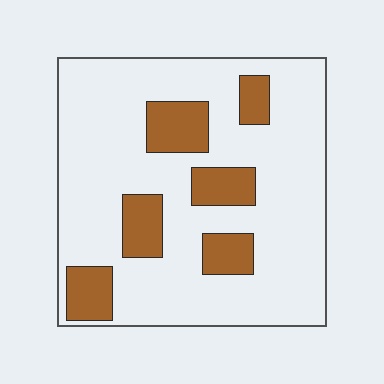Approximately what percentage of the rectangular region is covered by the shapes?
Approximately 20%.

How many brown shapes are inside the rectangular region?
6.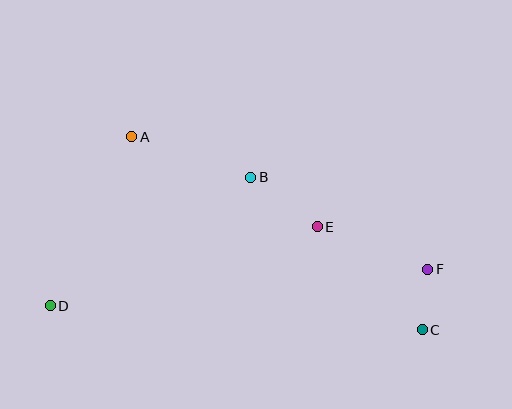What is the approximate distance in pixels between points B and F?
The distance between B and F is approximately 199 pixels.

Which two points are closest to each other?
Points C and F are closest to each other.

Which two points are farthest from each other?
Points D and F are farthest from each other.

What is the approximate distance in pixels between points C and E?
The distance between C and E is approximately 147 pixels.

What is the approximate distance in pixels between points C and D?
The distance between C and D is approximately 373 pixels.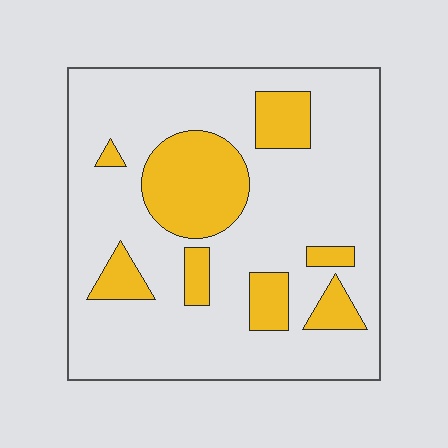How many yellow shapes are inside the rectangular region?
8.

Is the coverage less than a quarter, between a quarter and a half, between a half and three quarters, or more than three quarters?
Less than a quarter.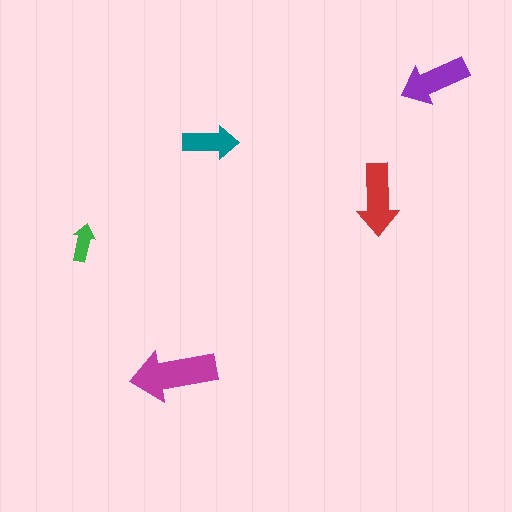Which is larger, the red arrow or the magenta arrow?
The magenta one.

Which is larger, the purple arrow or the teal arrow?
The purple one.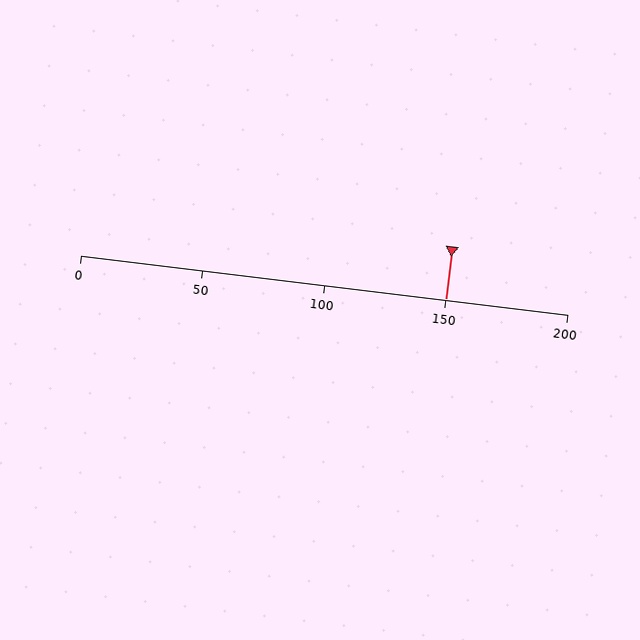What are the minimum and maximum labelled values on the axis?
The axis runs from 0 to 200.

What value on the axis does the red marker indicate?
The marker indicates approximately 150.